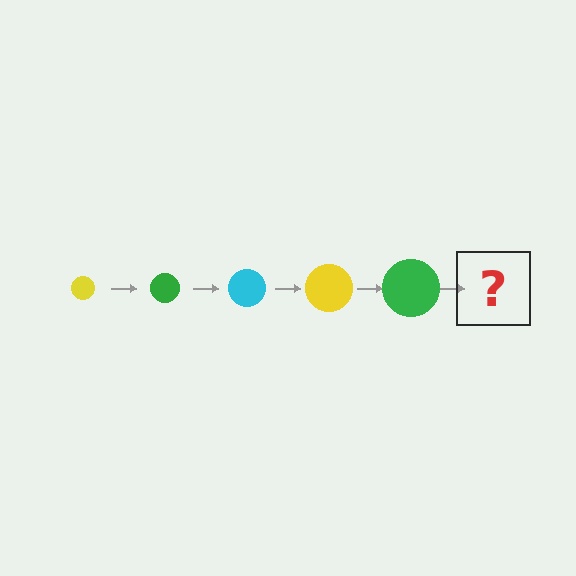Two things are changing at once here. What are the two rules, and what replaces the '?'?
The two rules are that the circle grows larger each step and the color cycles through yellow, green, and cyan. The '?' should be a cyan circle, larger than the previous one.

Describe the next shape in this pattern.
It should be a cyan circle, larger than the previous one.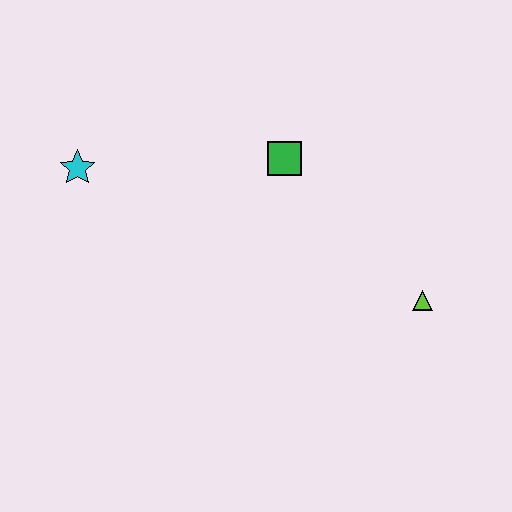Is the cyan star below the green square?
Yes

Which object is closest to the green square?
The lime triangle is closest to the green square.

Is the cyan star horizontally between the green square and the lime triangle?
No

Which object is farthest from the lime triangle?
The cyan star is farthest from the lime triangle.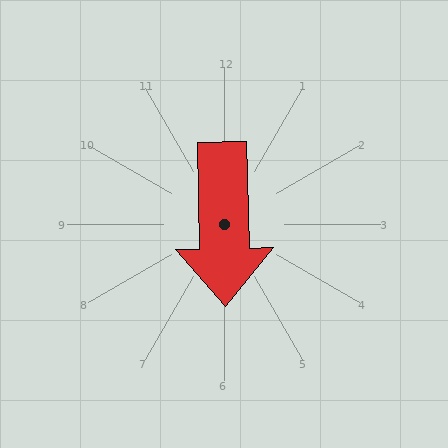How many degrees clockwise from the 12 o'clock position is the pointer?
Approximately 179 degrees.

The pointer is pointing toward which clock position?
Roughly 6 o'clock.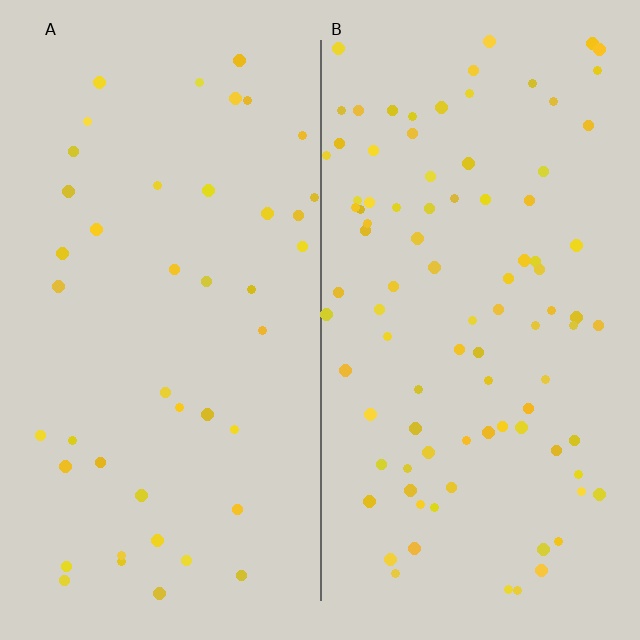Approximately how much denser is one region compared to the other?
Approximately 2.2× — region B over region A.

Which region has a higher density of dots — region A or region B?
B (the right).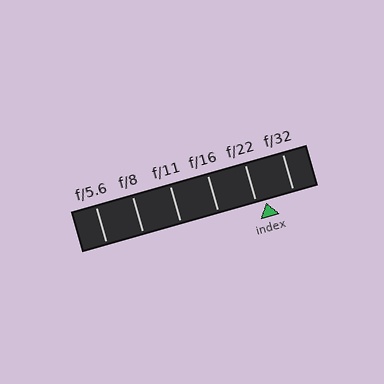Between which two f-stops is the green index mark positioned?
The index mark is between f/22 and f/32.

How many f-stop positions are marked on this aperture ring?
There are 6 f-stop positions marked.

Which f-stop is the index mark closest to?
The index mark is closest to f/22.